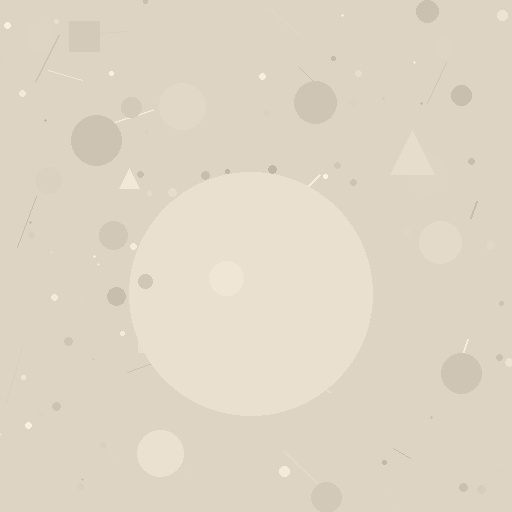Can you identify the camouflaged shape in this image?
The camouflaged shape is a circle.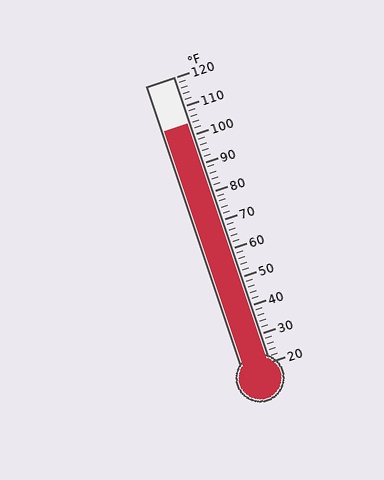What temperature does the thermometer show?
The thermometer shows approximately 104°F.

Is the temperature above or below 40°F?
The temperature is above 40°F.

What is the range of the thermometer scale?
The thermometer scale ranges from 20°F to 120°F.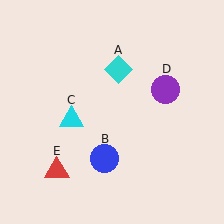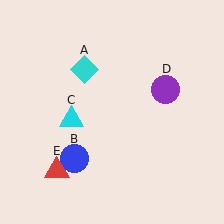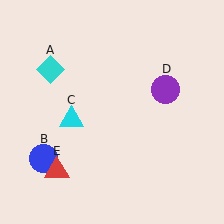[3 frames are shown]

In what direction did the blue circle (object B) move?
The blue circle (object B) moved left.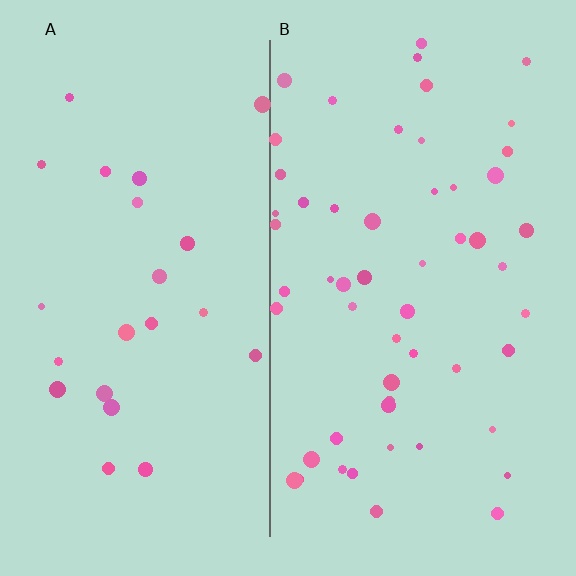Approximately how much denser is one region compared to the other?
Approximately 2.3× — region B over region A.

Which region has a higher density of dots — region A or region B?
B (the right).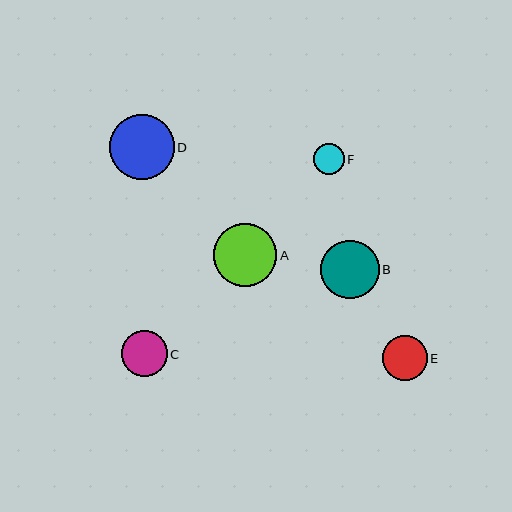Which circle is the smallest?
Circle F is the smallest with a size of approximately 30 pixels.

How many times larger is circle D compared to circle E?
Circle D is approximately 1.5 times the size of circle E.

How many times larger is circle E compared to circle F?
Circle E is approximately 1.5 times the size of circle F.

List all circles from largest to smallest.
From largest to smallest: D, A, B, C, E, F.